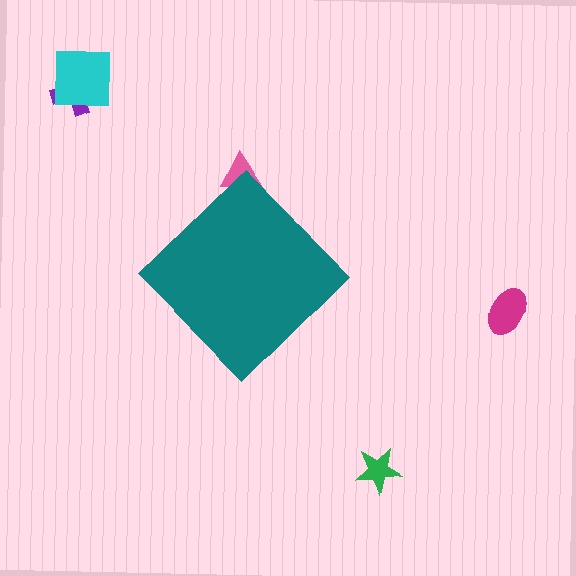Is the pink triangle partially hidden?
Yes, the pink triangle is partially hidden behind the teal diamond.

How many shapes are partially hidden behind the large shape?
1 shape is partially hidden.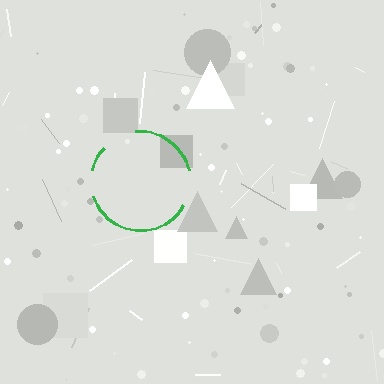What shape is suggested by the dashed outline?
The dashed outline suggests a circle.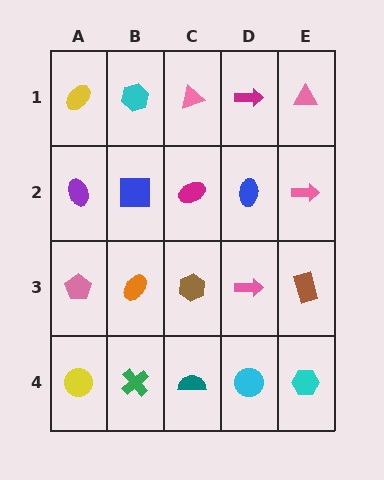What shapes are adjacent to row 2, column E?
A pink triangle (row 1, column E), a brown rectangle (row 3, column E), a blue ellipse (row 2, column D).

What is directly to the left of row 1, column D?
A pink triangle.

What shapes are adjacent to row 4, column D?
A pink arrow (row 3, column D), a teal semicircle (row 4, column C), a cyan hexagon (row 4, column E).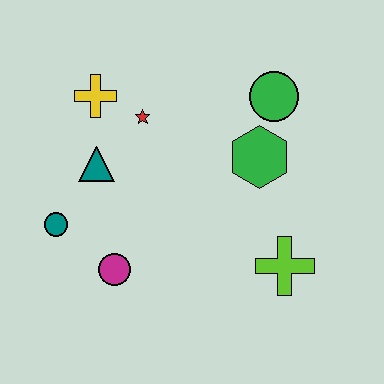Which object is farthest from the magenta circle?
The green circle is farthest from the magenta circle.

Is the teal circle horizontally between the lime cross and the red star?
No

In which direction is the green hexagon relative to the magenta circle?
The green hexagon is to the right of the magenta circle.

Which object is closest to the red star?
The yellow cross is closest to the red star.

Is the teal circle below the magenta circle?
No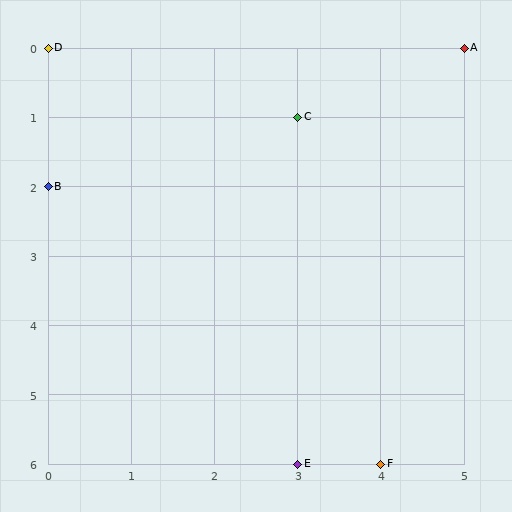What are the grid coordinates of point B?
Point B is at grid coordinates (0, 2).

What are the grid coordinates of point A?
Point A is at grid coordinates (5, 0).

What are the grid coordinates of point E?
Point E is at grid coordinates (3, 6).